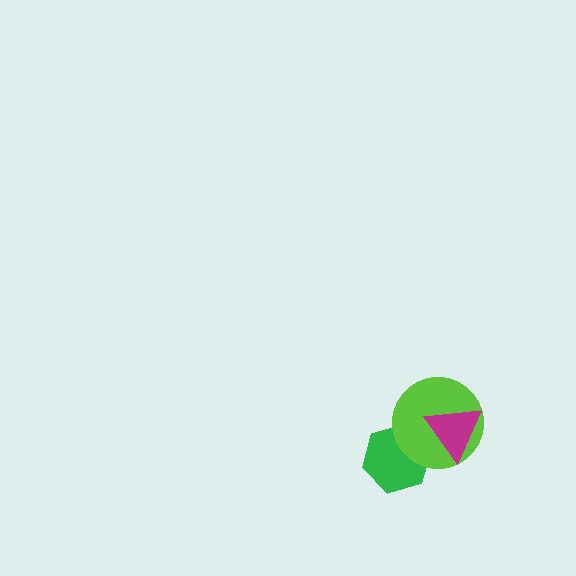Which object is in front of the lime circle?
The magenta triangle is in front of the lime circle.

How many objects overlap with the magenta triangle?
1 object overlaps with the magenta triangle.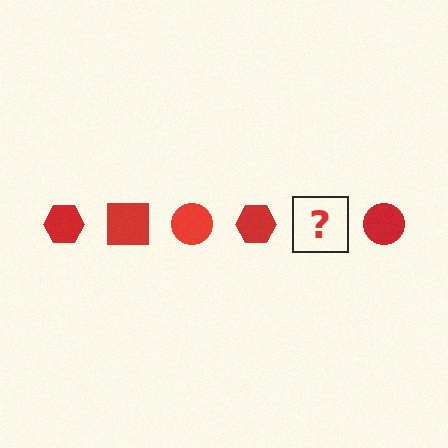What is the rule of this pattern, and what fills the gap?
The rule is that the pattern cycles through hexagon, square, circle shapes in red. The gap should be filled with a red square.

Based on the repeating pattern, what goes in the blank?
The blank should be a red square.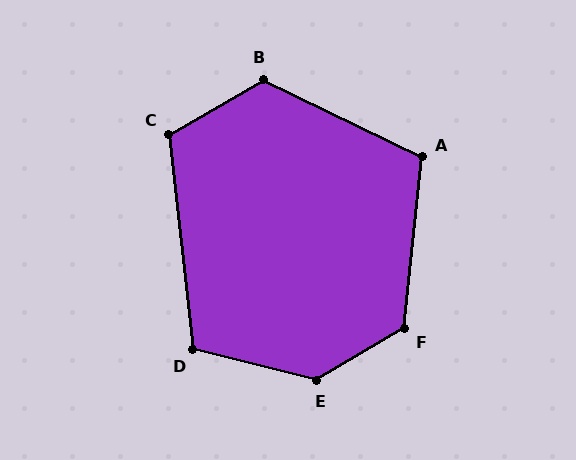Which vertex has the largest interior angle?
E, at approximately 136 degrees.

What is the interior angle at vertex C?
Approximately 114 degrees (obtuse).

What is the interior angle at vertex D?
Approximately 110 degrees (obtuse).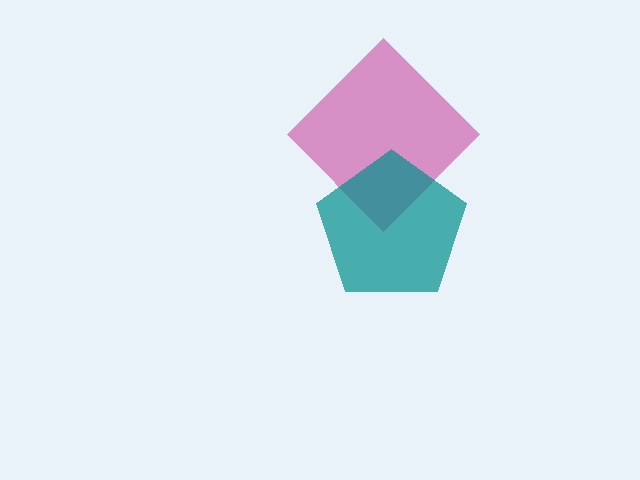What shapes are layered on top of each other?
The layered shapes are: a magenta diamond, a teal pentagon.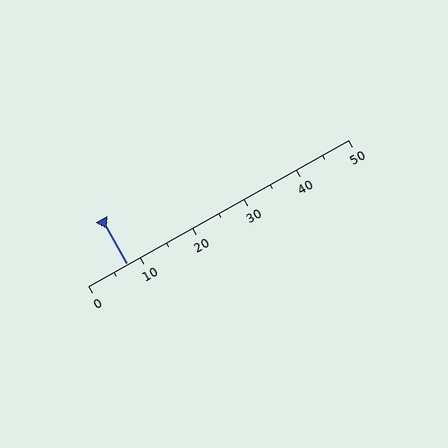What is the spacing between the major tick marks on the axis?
The major ticks are spaced 10 apart.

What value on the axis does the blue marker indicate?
The marker indicates approximately 7.5.